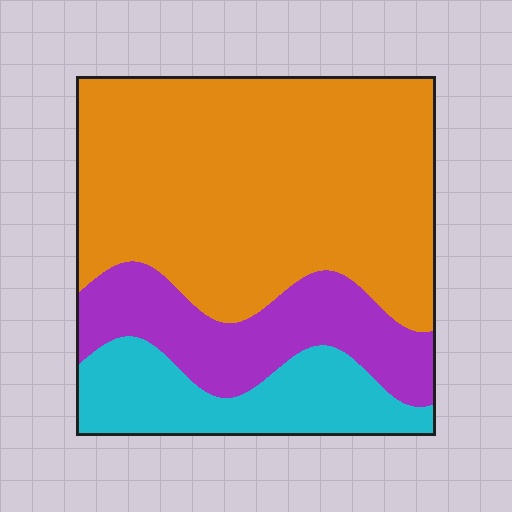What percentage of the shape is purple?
Purple covers 21% of the shape.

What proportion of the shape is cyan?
Cyan takes up less than a quarter of the shape.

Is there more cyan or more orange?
Orange.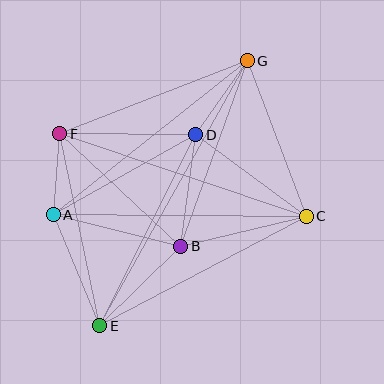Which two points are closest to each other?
Points A and F are closest to each other.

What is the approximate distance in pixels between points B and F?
The distance between B and F is approximately 165 pixels.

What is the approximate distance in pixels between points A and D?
The distance between A and D is approximately 163 pixels.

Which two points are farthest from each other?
Points E and G are farthest from each other.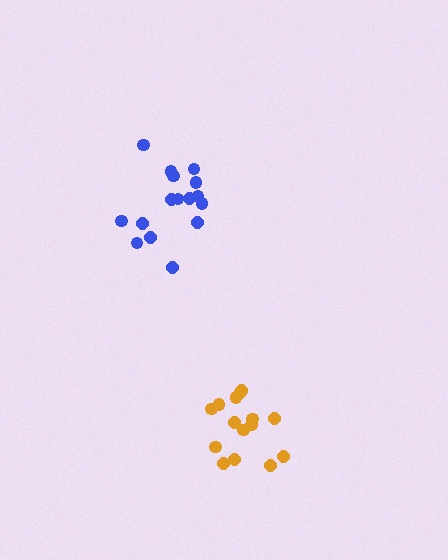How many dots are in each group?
Group 1: 15 dots, Group 2: 16 dots (31 total).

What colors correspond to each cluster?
The clusters are colored: orange, blue.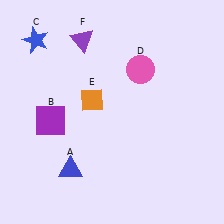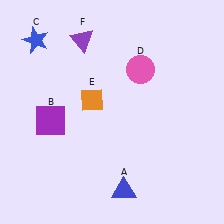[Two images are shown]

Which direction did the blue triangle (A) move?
The blue triangle (A) moved right.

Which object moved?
The blue triangle (A) moved right.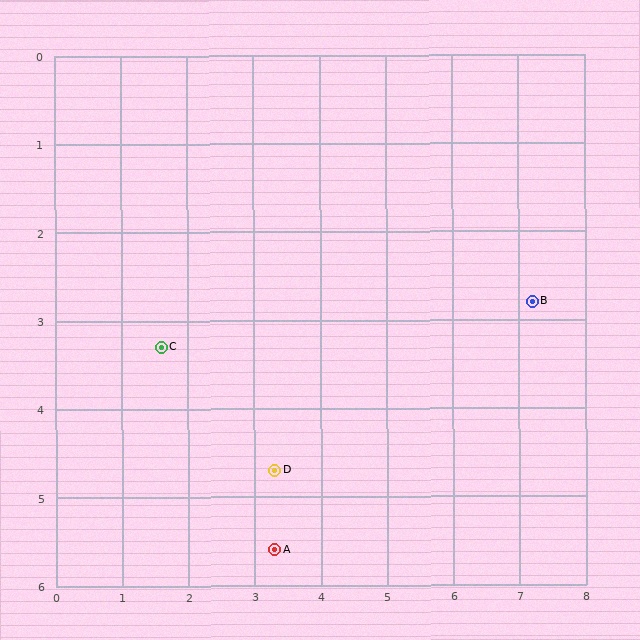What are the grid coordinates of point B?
Point B is at approximately (7.2, 2.8).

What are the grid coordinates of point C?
Point C is at approximately (1.6, 3.3).